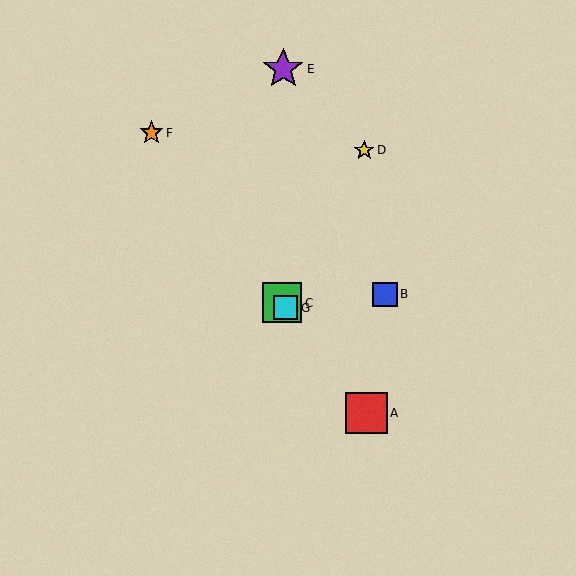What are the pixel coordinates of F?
Object F is at (151, 133).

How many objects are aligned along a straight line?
4 objects (A, C, F, G) are aligned along a straight line.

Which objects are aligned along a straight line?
Objects A, C, F, G are aligned along a straight line.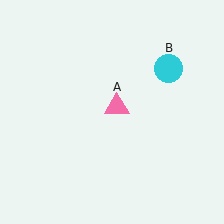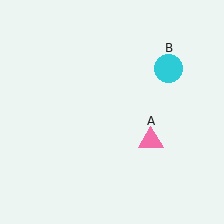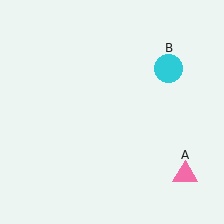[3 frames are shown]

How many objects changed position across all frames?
1 object changed position: pink triangle (object A).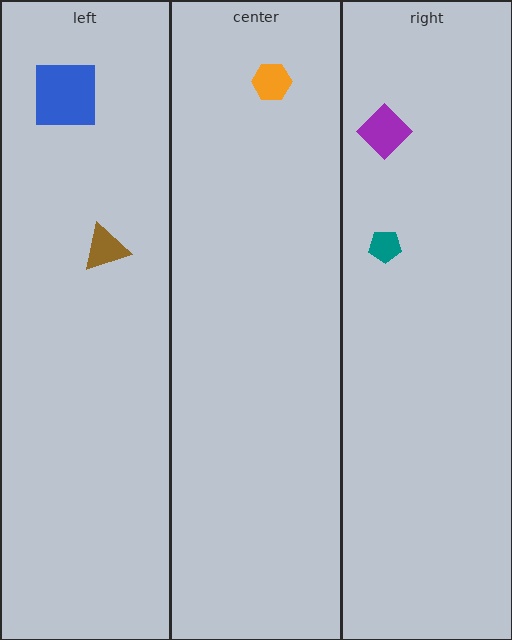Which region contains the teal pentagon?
The right region.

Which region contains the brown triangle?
The left region.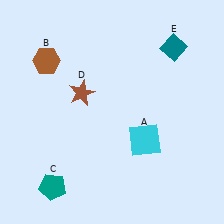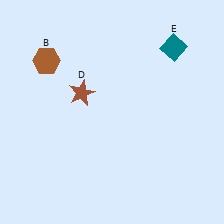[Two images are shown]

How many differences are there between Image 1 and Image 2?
There are 2 differences between the two images.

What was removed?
The teal pentagon (C), the cyan square (A) were removed in Image 2.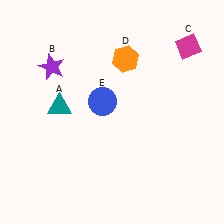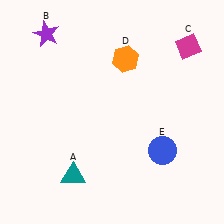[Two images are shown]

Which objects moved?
The objects that moved are: the teal triangle (A), the purple star (B), the blue circle (E).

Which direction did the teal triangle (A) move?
The teal triangle (A) moved down.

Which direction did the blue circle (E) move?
The blue circle (E) moved right.